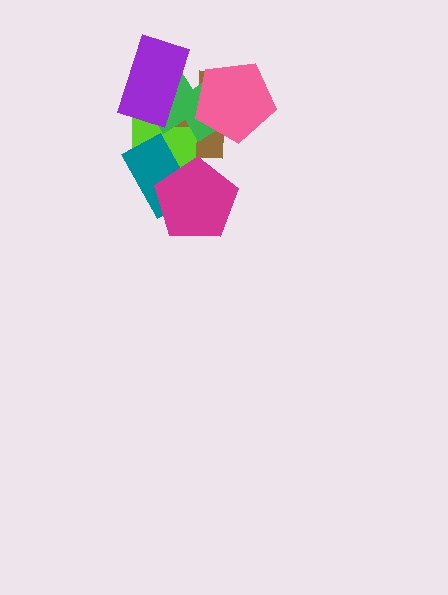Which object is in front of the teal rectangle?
The magenta pentagon is in front of the teal rectangle.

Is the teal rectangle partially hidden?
Yes, it is partially covered by another shape.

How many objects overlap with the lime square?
5 objects overlap with the lime square.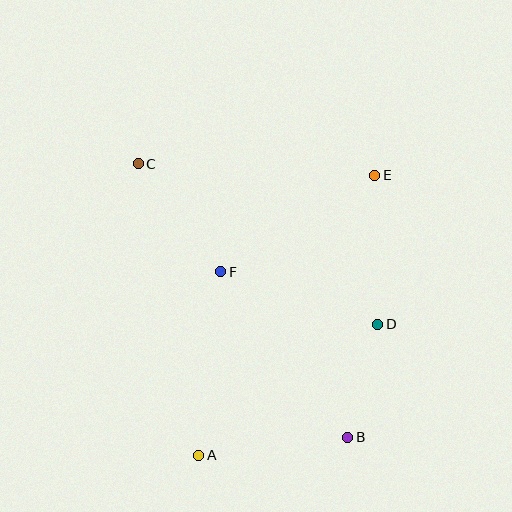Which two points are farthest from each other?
Points B and C are farthest from each other.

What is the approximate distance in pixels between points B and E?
The distance between B and E is approximately 264 pixels.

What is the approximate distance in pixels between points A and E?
The distance between A and E is approximately 330 pixels.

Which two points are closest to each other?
Points B and D are closest to each other.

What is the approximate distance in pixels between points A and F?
The distance between A and F is approximately 185 pixels.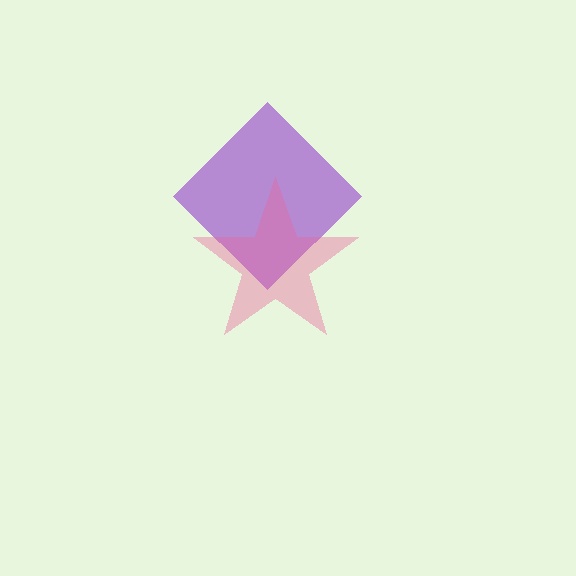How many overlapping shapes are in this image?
There are 2 overlapping shapes in the image.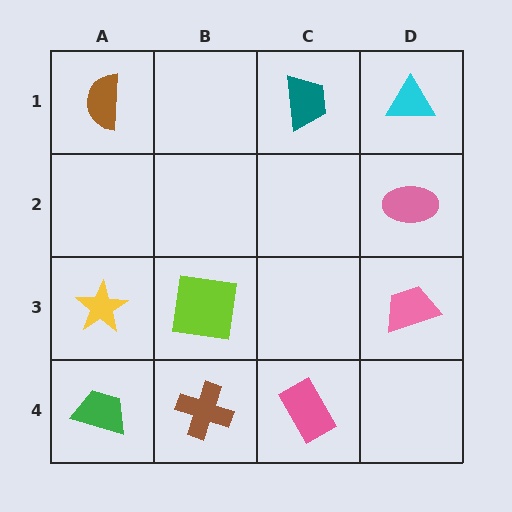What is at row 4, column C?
A pink rectangle.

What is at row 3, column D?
A pink trapezoid.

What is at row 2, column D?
A pink ellipse.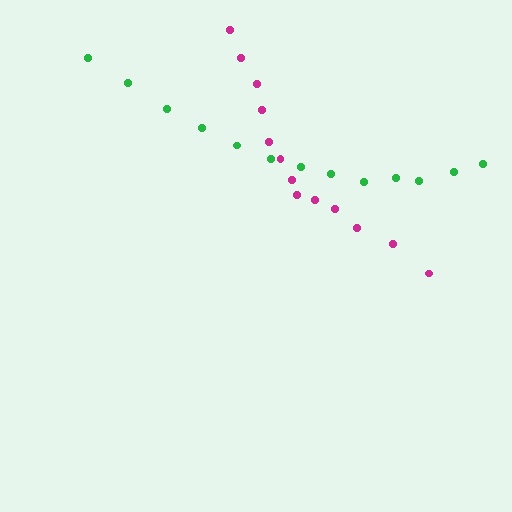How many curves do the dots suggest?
There are 2 distinct paths.